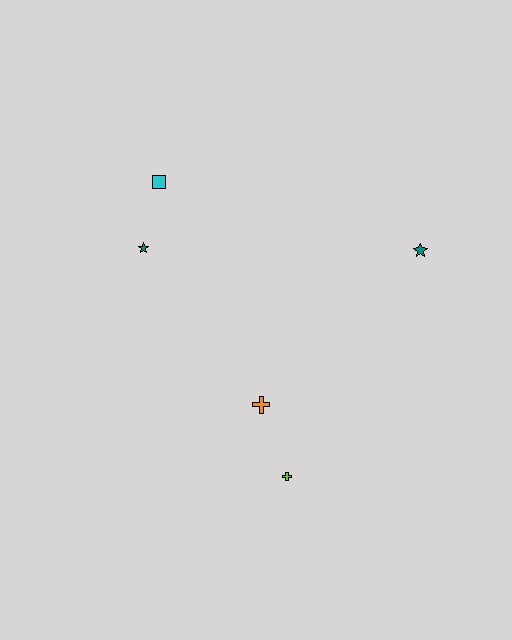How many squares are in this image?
There is 1 square.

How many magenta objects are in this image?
There are no magenta objects.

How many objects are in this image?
There are 5 objects.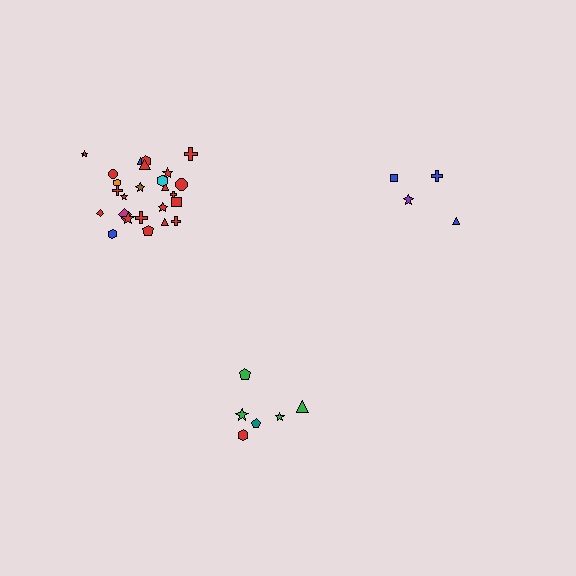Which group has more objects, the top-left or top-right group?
The top-left group.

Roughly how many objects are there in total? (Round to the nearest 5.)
Roughly 35 objects in total.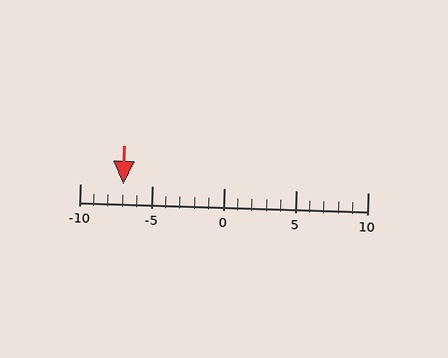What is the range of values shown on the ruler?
The ruler shows values from -10 to 10.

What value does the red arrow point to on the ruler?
The red arrow points to approximately -7.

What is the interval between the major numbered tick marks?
The major tick marks are spaced 5 units apart.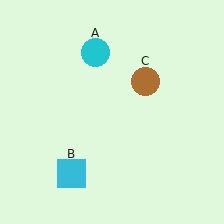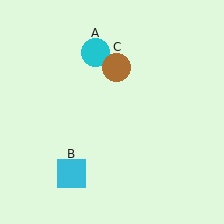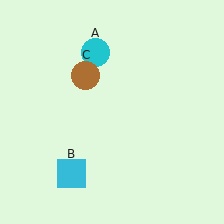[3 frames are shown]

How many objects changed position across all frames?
1 object changed position: brown circle (object C).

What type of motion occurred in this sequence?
The brown circle (object C) rotated counterclockwise around the center of the scene.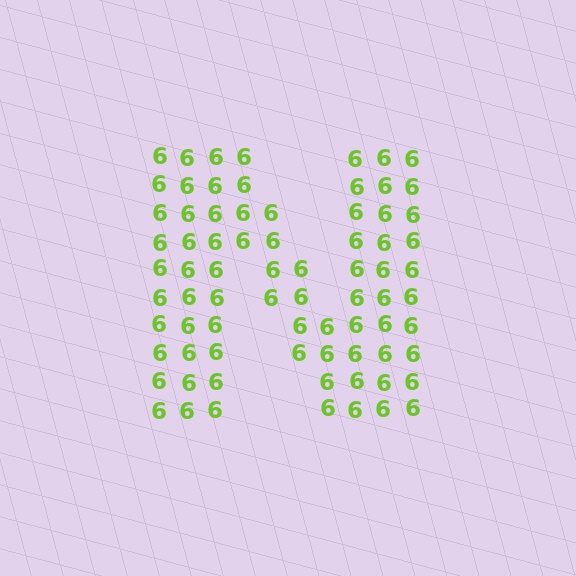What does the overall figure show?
The overall figure shows the letter N.